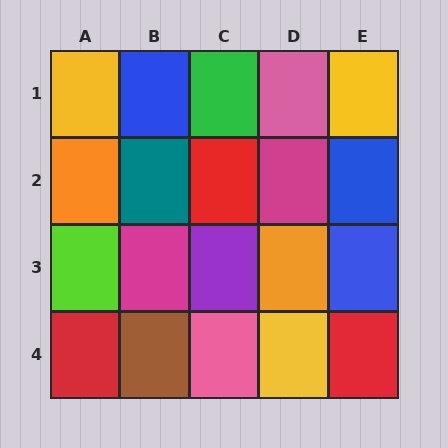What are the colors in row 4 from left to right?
Red, brown, pink, yellow, red.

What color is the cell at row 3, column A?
Lime.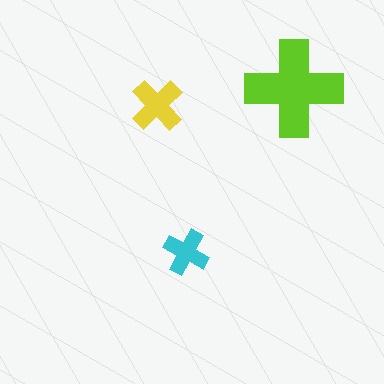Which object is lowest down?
The cyan cross is bottommost.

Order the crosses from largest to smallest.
the lime one, the yellow one, the cyan one.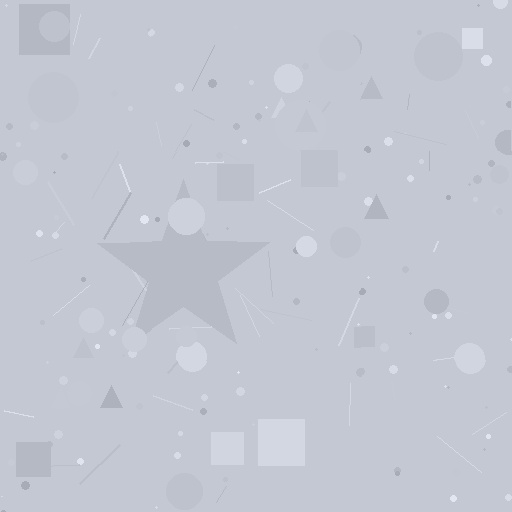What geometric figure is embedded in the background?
A star is embedded in the background.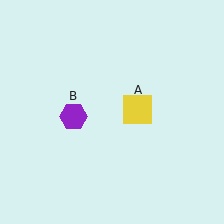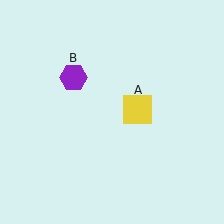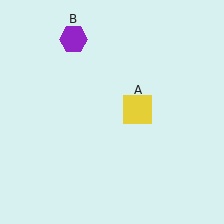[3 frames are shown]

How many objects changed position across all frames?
1 object changed position: purple hexagon (object B).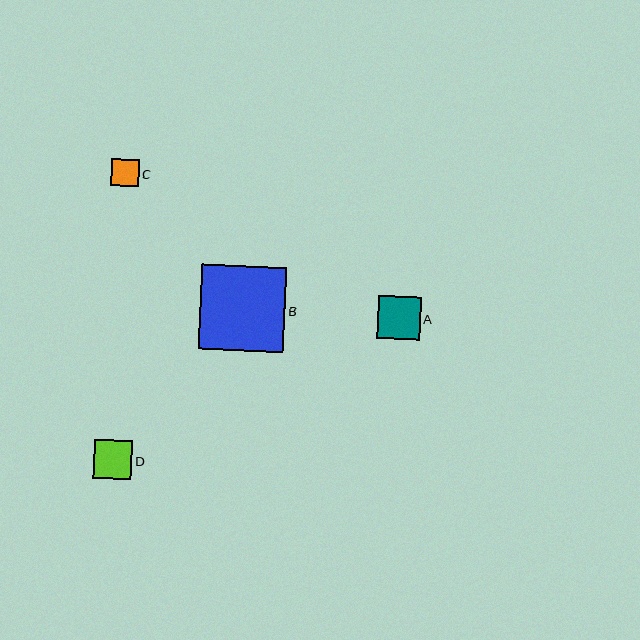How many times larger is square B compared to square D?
Square B is approximately 2.2 times the size of square D.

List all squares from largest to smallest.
From largest to smallest: B, A, D, C.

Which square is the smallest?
Square C is the smallest with a size of approximately 28 pixels.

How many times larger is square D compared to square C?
Square D is approximately 1.4 times the size of square C.